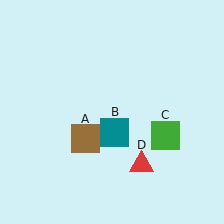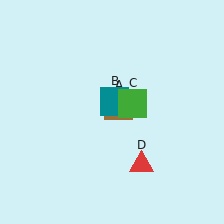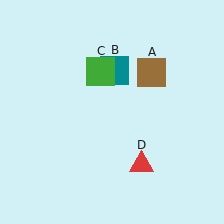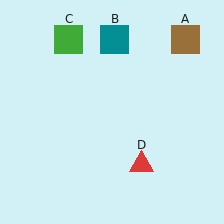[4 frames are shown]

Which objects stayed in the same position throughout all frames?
Red triangle (object D) remained stationary.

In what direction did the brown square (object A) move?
The brown square (object A) moved up and to the right.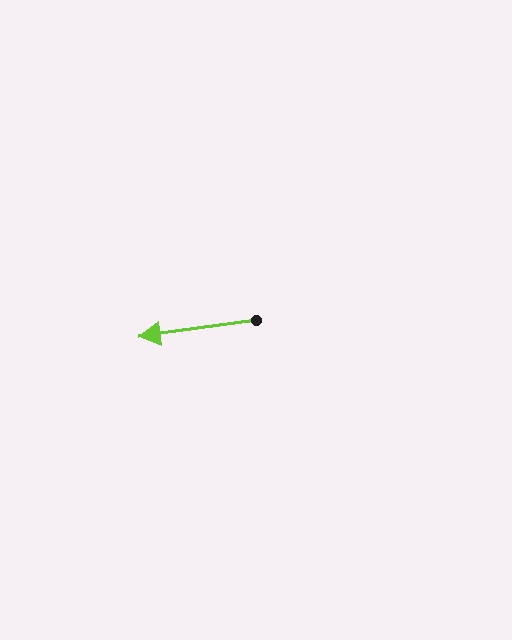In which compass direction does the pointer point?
West.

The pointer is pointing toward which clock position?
Roughly 9 o'clock.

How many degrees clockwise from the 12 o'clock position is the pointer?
Approximately 262 degrees.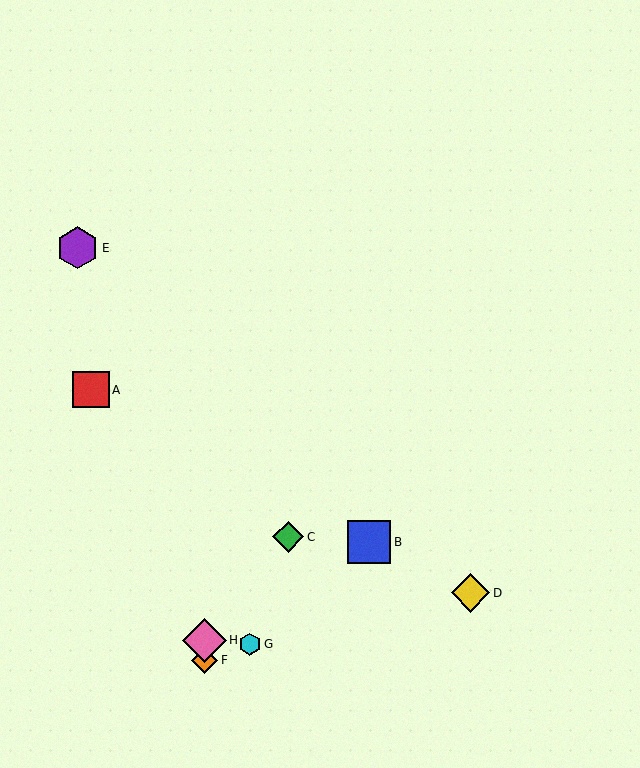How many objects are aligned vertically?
2 objects (F, H) are aligned vertically.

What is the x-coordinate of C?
Object C is at x≈288.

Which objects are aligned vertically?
Objects F, H are aligned vertically.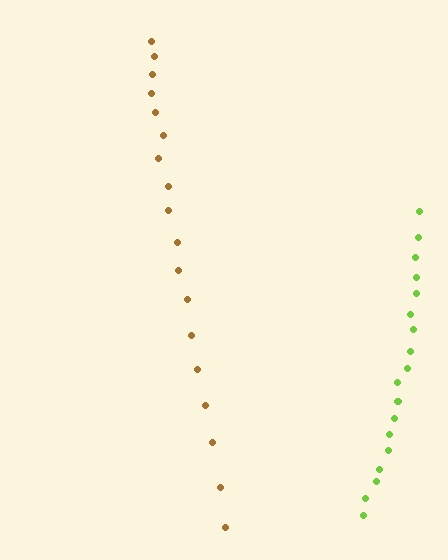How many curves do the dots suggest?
There are 2 distinct paths.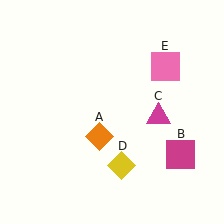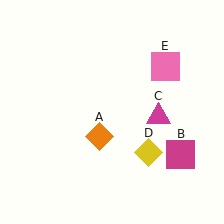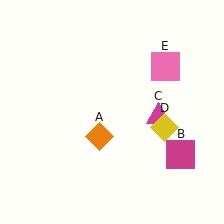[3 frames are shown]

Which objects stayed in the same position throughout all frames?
Orange diamond (object A) and magenta square (object B) and magenta triangle (object C) and pink square (object E) remained stationary.